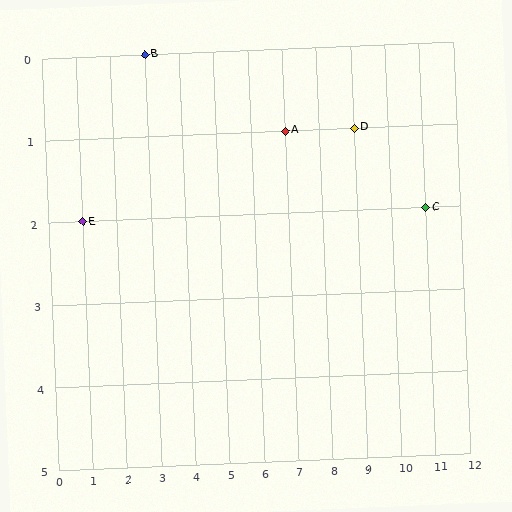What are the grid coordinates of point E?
Point E is at grid coordinates (1, 2).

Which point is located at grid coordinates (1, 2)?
Point E is at (1, 2).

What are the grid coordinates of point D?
Point D is at grid coordinates (9, 1).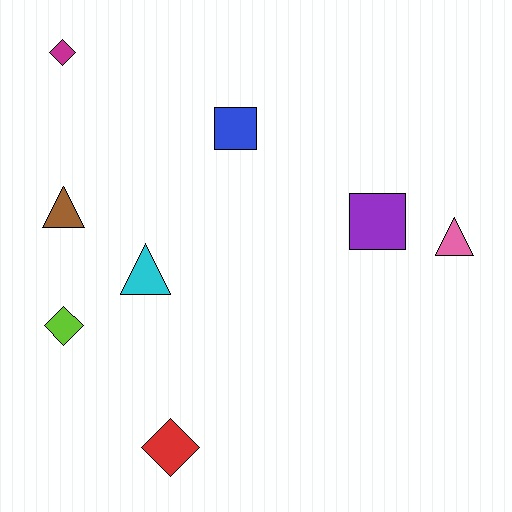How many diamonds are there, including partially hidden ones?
There are 3 diamonds.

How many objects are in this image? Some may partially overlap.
There are 8 objects.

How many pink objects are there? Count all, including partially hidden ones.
There is 1 pink object.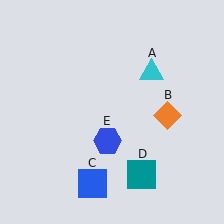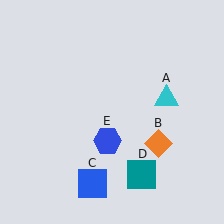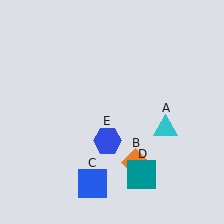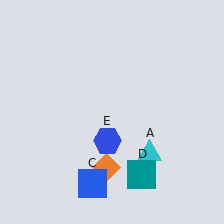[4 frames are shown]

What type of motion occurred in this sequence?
The cyan triangle (object A), orange diamond (object B) rotated clockwise around the center of the scene.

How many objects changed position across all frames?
2 objects changed position: cyan triangle (object A), orange diamond (object B).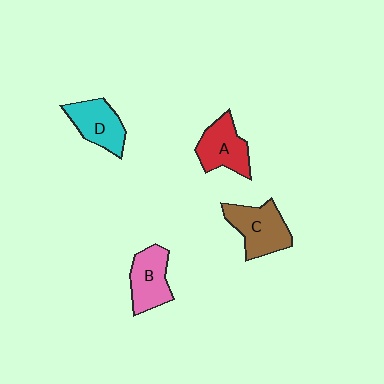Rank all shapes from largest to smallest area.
From largest to smallest: C (brown), A (red), B (pink), D (cyan).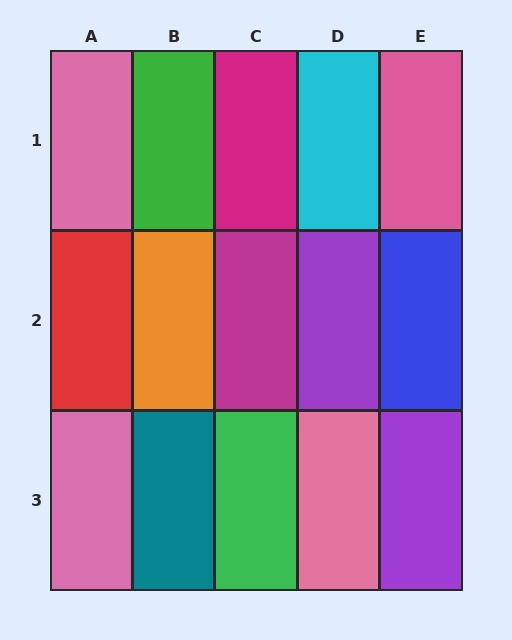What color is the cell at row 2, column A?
Red.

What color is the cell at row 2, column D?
Purple.